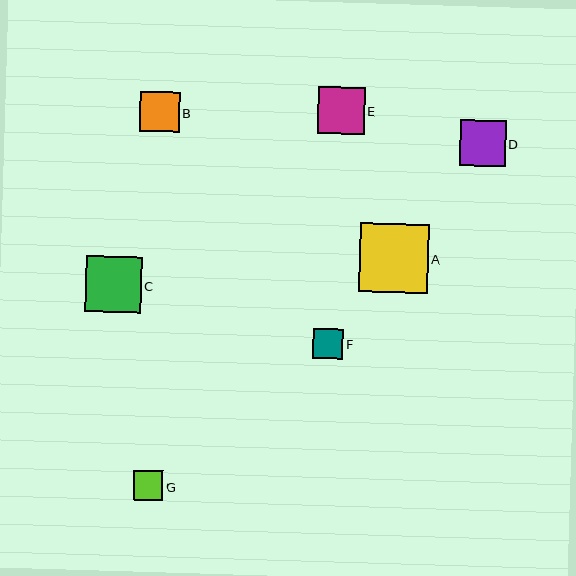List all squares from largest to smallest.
From largest to smallest: A, C, E, D, B, F, G.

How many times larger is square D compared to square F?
Square D is approximately 1.5 times the size of square F.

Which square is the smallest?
Square G is the smallest with a size of approximately 30 pixels.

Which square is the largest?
Square A is the largest with a size of approximately 69 pixels.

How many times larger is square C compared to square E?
Square C is approximately 1.2 times the size of square E.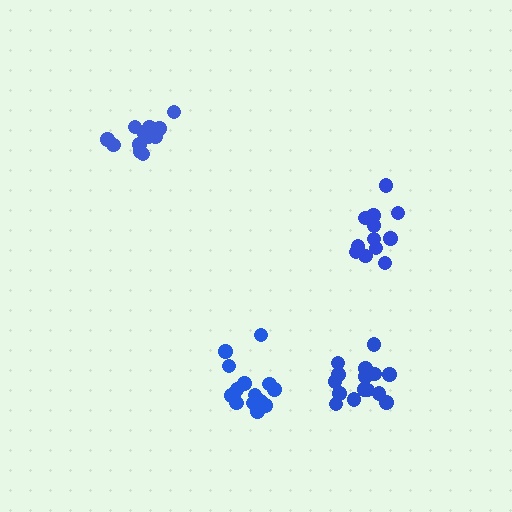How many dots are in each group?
Group 1: 15 dots, Group 2: 13 dots, Group 3: 12 dots, Group 4: 15 dots (55 total).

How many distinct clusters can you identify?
There are 4 distinct clusters.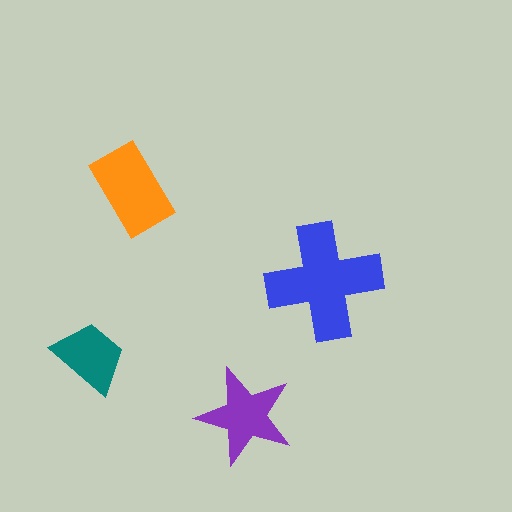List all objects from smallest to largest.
The teal trapezoid, the purple star, the orange rectangle, the blue cross.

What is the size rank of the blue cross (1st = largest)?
1st.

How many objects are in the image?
There are 4 objects in the image.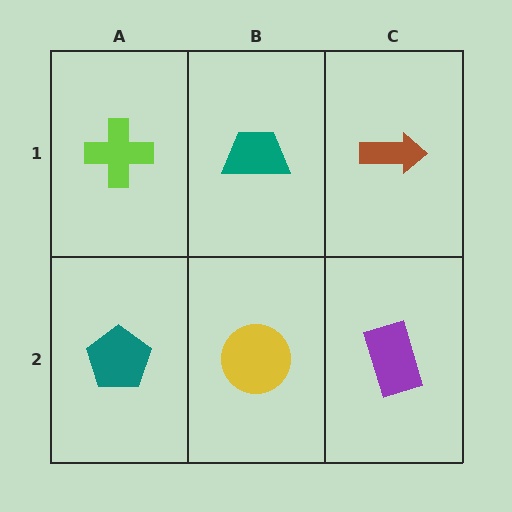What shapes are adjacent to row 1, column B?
A yellow circle (row 2, column B), a lime cross (row 1, column A), a brown arrow (row 1, column C).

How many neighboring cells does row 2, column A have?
2.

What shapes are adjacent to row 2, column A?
A lime cross (row 1, column A), a yellow circle (row 2, column B).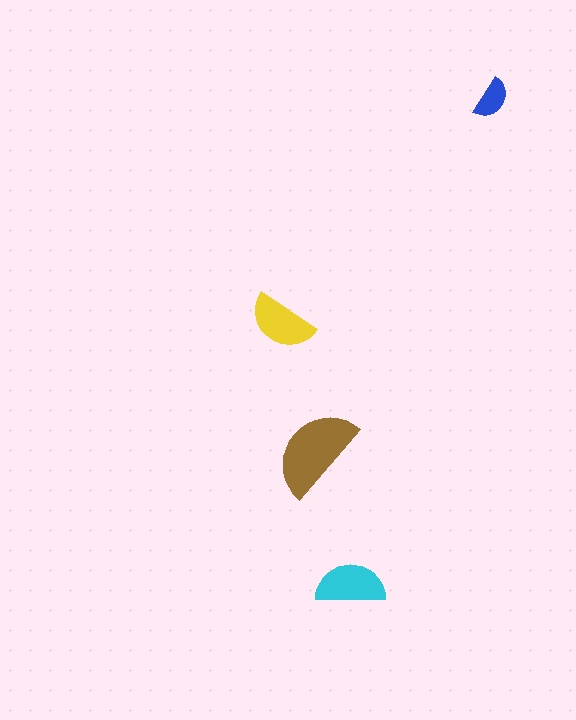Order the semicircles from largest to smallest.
the brown one, the cyan one, the yellow one, the blue one.